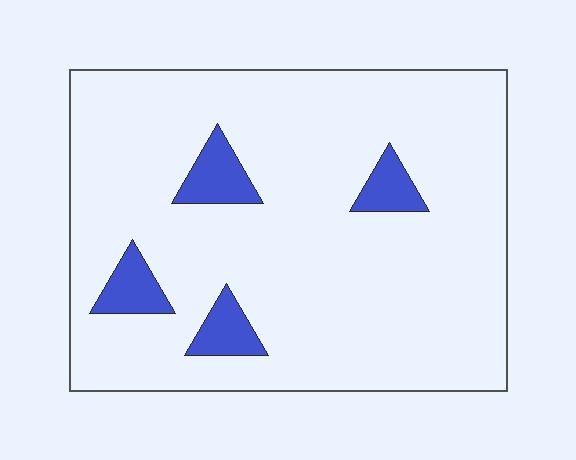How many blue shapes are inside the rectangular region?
4.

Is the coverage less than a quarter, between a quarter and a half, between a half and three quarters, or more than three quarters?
Less than a quarter.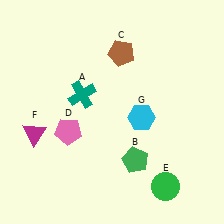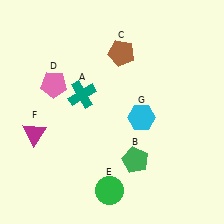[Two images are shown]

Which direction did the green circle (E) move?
The green circle (E) moved left.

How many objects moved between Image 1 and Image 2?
2 objects moved between the two images.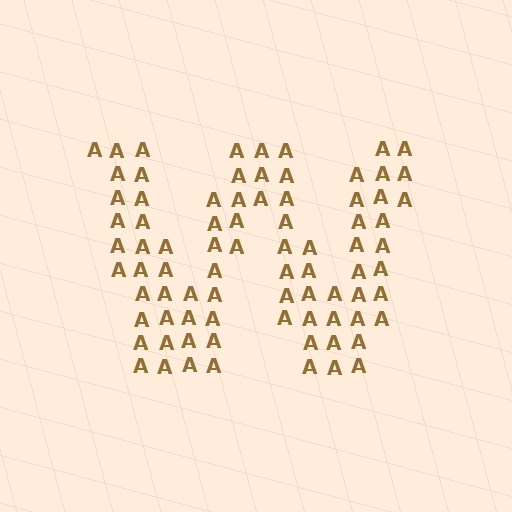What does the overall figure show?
The overall figure shows the letter W.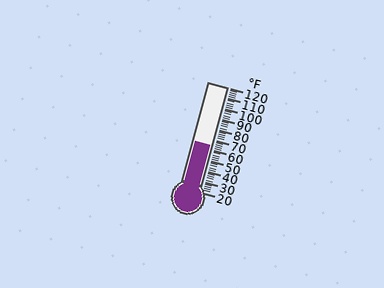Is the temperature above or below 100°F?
The temperature is below 100°F.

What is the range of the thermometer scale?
The thermometer scale ranges from 20°F to 120°F.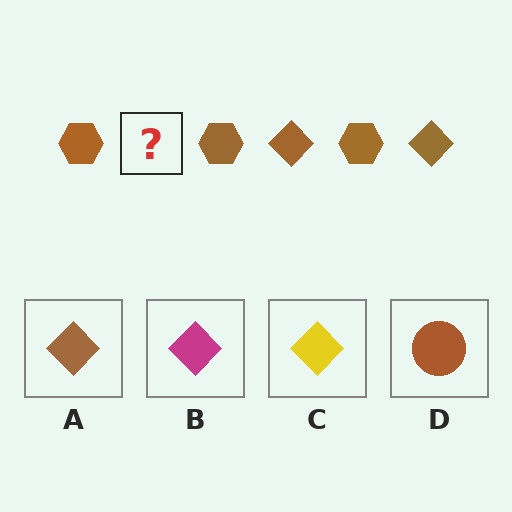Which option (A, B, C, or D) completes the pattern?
A.